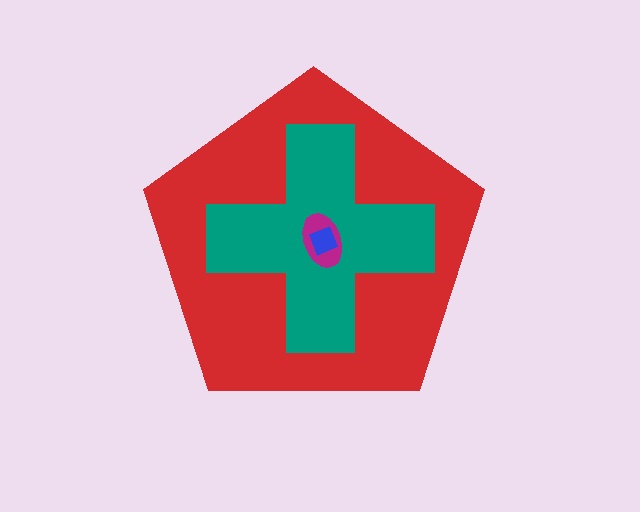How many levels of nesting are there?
4.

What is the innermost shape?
The blue diamond.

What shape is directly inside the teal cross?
The magenta ellipse.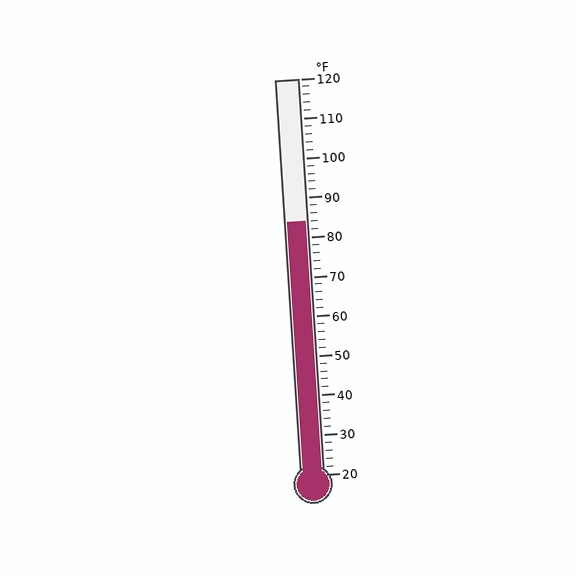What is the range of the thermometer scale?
The thermometer scale ranges from 20°F to 120°F.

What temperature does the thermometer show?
The thermometer shows approximately 84°F.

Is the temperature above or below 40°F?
The temperature is above 40°F.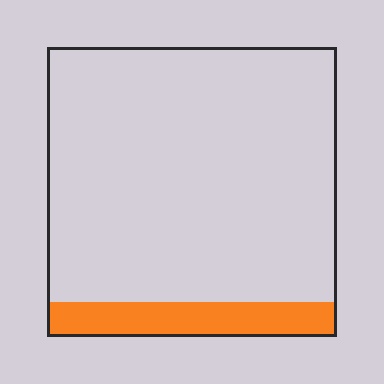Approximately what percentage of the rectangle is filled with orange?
Approximately 10%.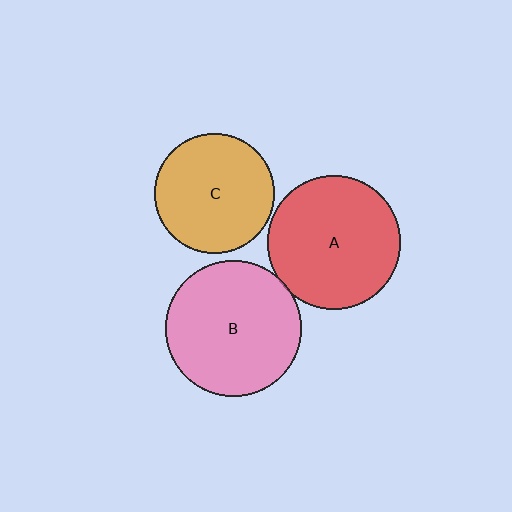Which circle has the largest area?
Circle B (pink).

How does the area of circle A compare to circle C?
Approximately 1.2 times.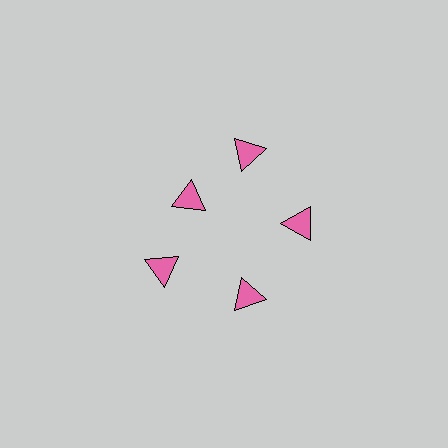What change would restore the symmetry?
The symmetry would be restored by moving it outward, back onto the ring so that all 5 triangles sit at equal angles and equal distance from the center.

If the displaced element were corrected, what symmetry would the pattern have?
It would have 5-fold rotational symmetry — the pattern would map onto itself every 72 degrees.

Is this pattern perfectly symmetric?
No. The 5 pink triangles are arranged in a ring, but one element near the 10 o'clock position is pulled inward toward the center, breaking the 5-fold rotational symmetry.